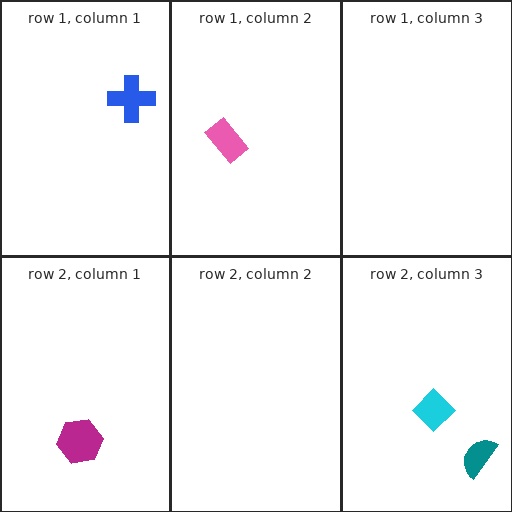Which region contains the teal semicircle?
The row 2, column 3 region.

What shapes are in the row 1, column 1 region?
The blue cross.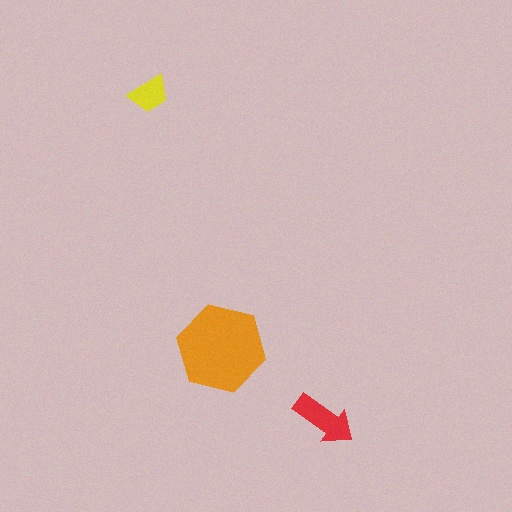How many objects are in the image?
There are 3 objects in the image.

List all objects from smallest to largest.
The yellow trapezoid, the red arrow, the orange hexagon.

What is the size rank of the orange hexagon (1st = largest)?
1st.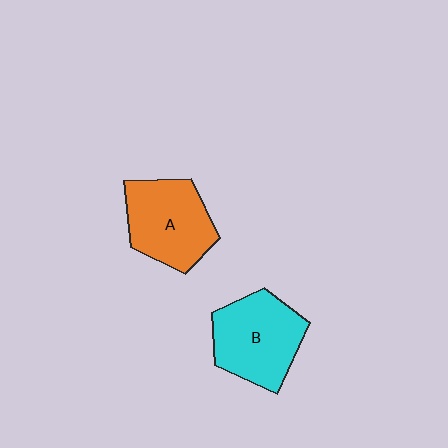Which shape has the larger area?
Shape B (cyan).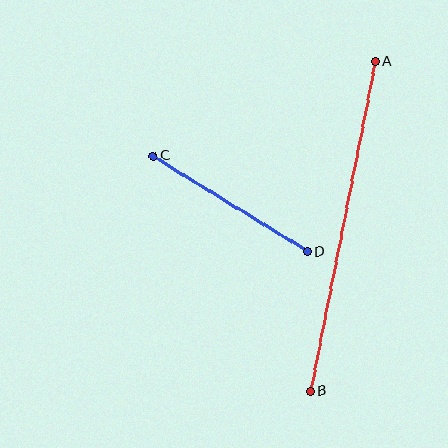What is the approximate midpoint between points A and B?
The midpoint is at approximately (343, 226) pixels.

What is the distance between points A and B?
The distance is approximately 336 pixels.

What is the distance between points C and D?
The distance is approximately 181 pixels.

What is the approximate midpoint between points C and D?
The midpoint is at approximately (230, 204) pixels.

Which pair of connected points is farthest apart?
Points A and B are farthest apart.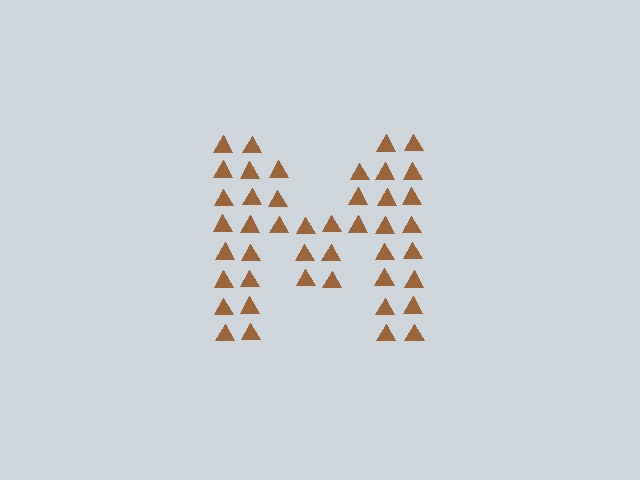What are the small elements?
The small elements are triangles.